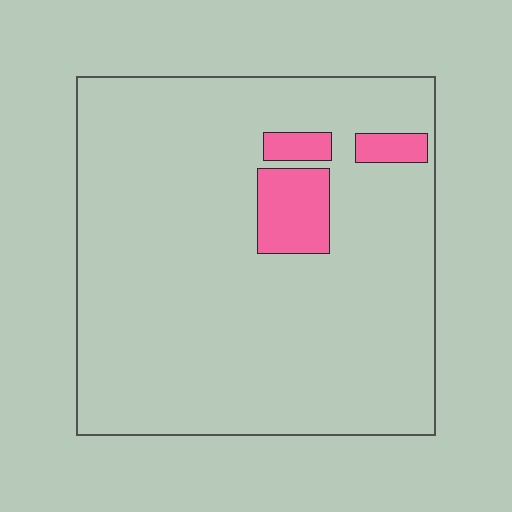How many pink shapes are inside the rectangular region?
3.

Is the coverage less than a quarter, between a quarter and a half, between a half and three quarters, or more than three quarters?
Less than a quarter.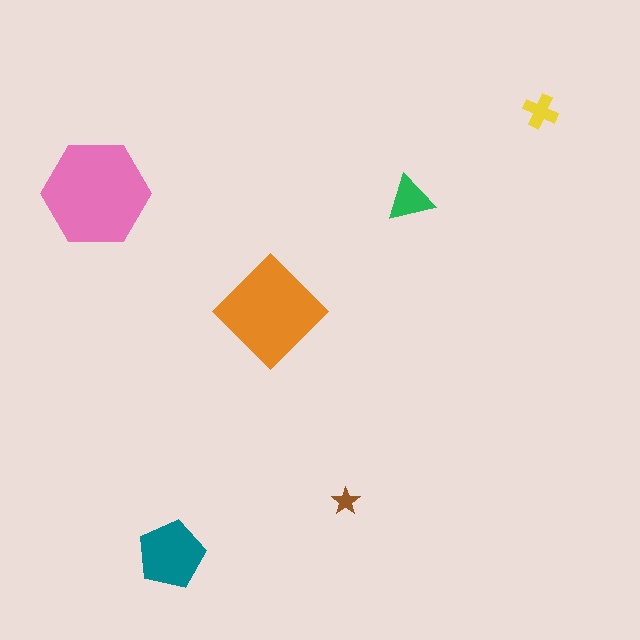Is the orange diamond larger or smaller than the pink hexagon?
Smaller.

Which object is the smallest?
The brown star.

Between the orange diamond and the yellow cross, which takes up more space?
The orange diamond.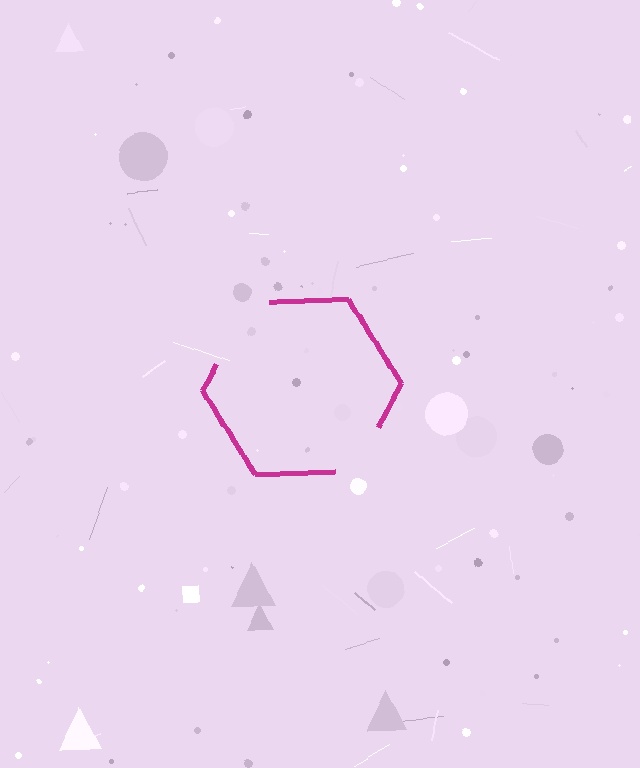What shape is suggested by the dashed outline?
The dashed outline suggests a hexagon.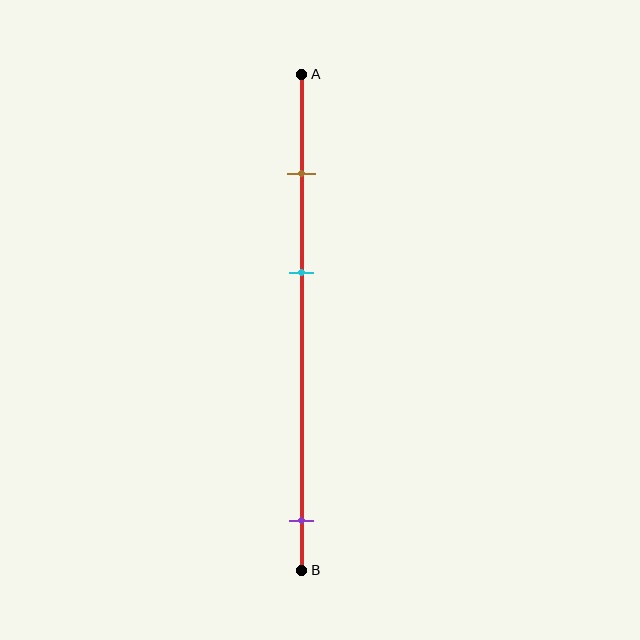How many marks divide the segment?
There are 3 marks dividing the segment.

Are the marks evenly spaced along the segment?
No, the marks are not evenly spaced.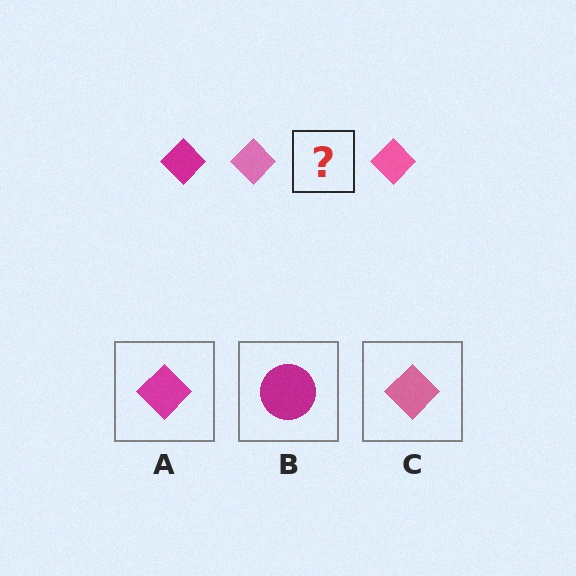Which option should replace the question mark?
Option A.